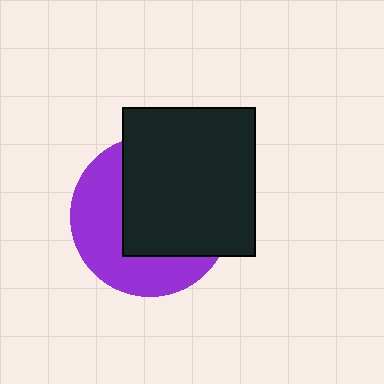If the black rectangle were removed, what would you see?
You would see the complete purple circle.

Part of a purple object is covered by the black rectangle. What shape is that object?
It is a circle.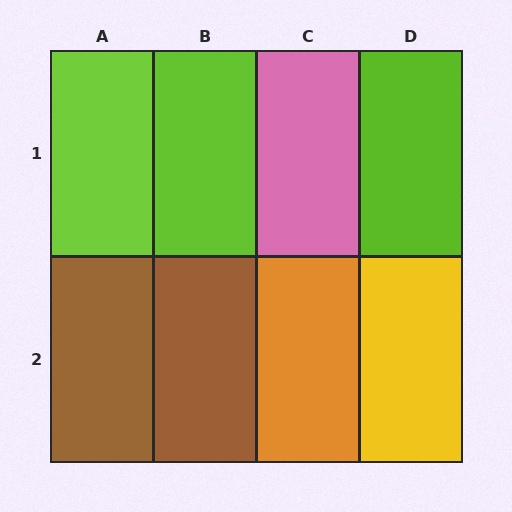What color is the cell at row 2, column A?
Brown.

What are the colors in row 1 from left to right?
Lime, lime, pink, lime.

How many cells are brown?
2 cells are brown.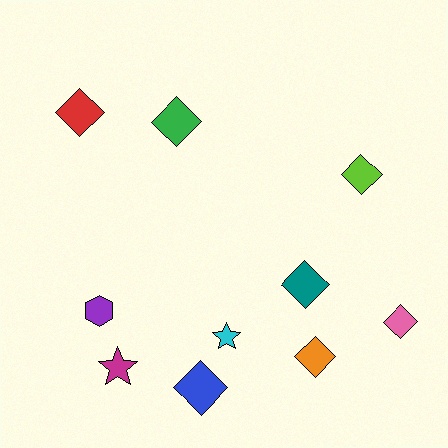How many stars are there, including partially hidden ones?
There are 2 stars.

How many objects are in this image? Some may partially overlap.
There are 10 objects.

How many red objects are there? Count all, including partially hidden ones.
There is 1 red object.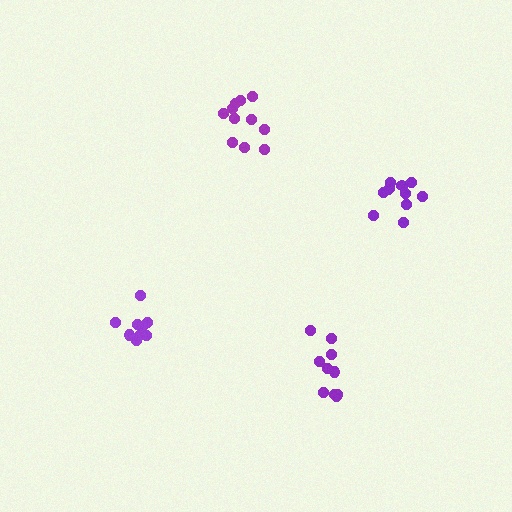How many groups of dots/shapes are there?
There are 4 groups.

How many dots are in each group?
Group 1: 10 dots, Group 2: 9 dots, Group 3: 11 dots, Group 4: 11 dots (41 total).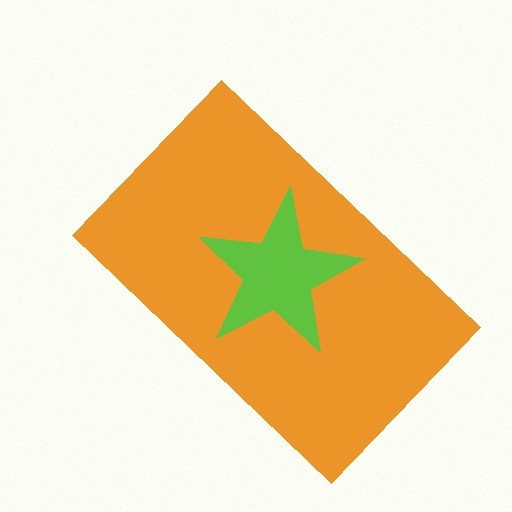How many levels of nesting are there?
2.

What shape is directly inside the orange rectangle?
The lime star.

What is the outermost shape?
The orange rectangle.